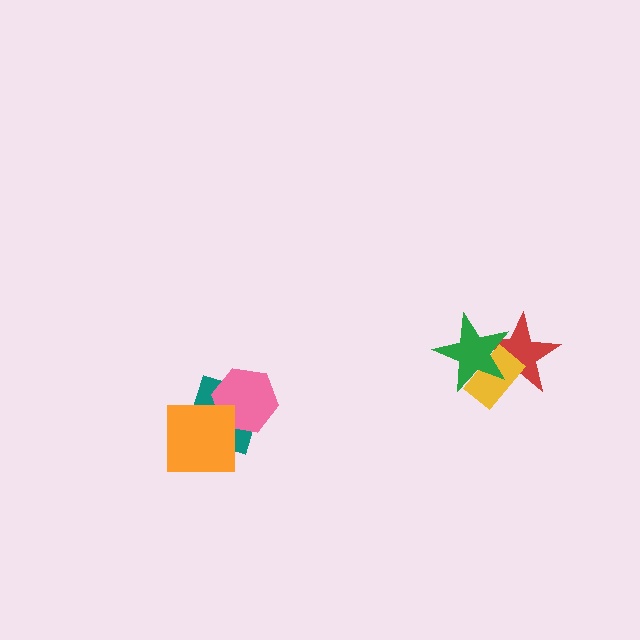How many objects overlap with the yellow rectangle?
2 objects overlap with the yellow rectangle.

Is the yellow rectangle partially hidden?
Yes, it is partially covered by another shape.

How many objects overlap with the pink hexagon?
2 objects overlap with the pink hexagon.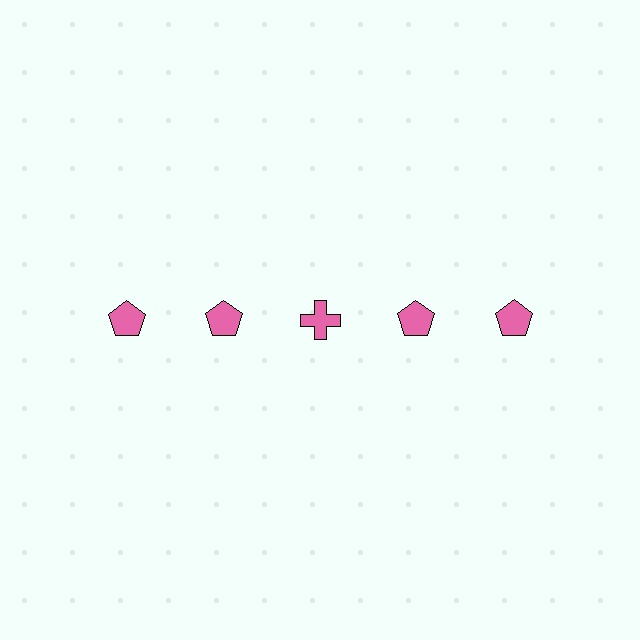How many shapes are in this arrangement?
There are 5 shapes arranged in a grid pattern.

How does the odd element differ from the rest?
It has a different shape: cross instead of pentagon.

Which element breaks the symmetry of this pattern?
The pink cross in the top row, center column breaks the symmetry. All other shapes are pink pentagons.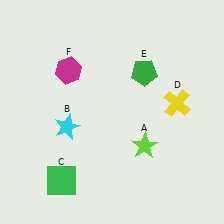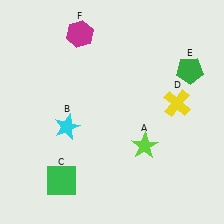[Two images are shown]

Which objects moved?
The objects that moved are: the green pentagon (E), the magenta hexagon (F).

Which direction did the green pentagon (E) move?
The green pentagon (E) moved right.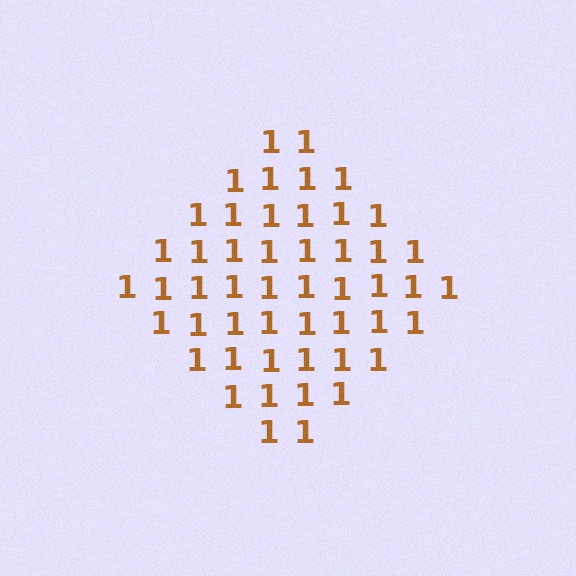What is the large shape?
The large shape is a diamond.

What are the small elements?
The small elements are digit 1's.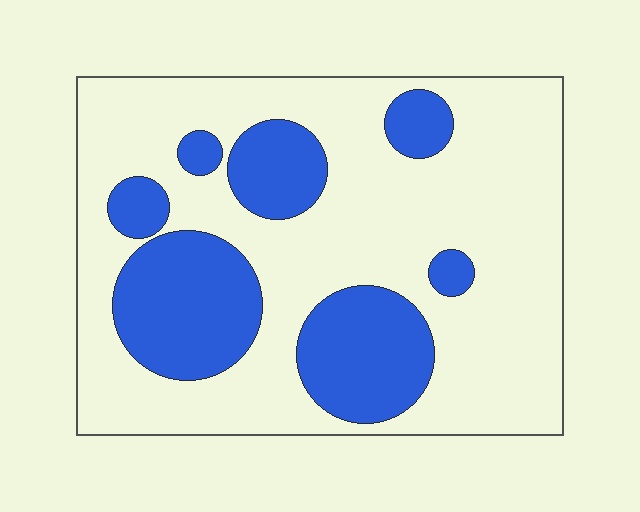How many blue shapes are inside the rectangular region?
7.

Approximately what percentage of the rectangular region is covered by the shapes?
Approximately 30%.